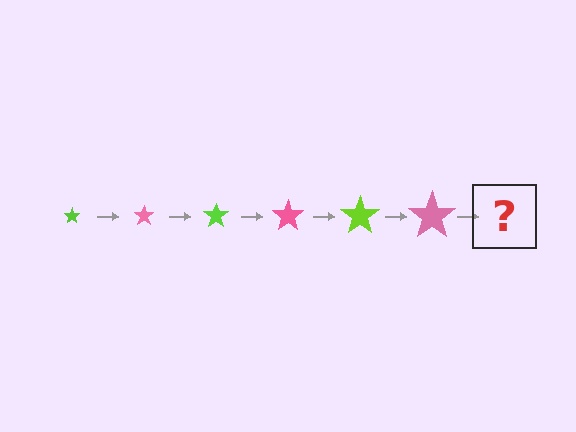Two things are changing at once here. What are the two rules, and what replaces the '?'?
The two rules are that the star grows larger each step and the color cycles through lime and pink. The '?' should be a lime star, larger than the previous one.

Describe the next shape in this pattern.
It should be a lime star, larger than the previous one.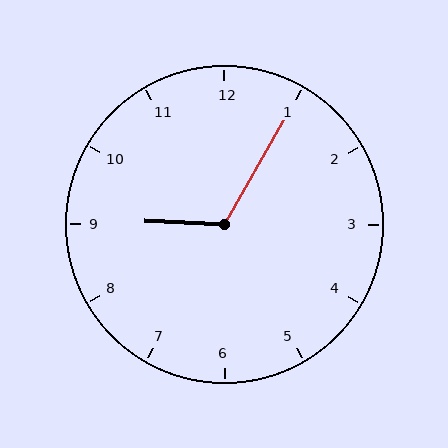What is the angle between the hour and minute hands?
Approximately 118 degrees.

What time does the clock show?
9:05.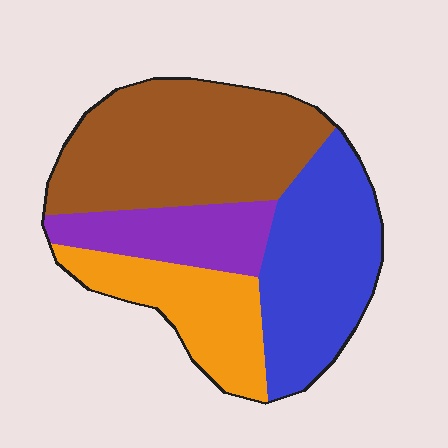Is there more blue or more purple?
Blue.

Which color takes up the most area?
Brown, at roughly 35%.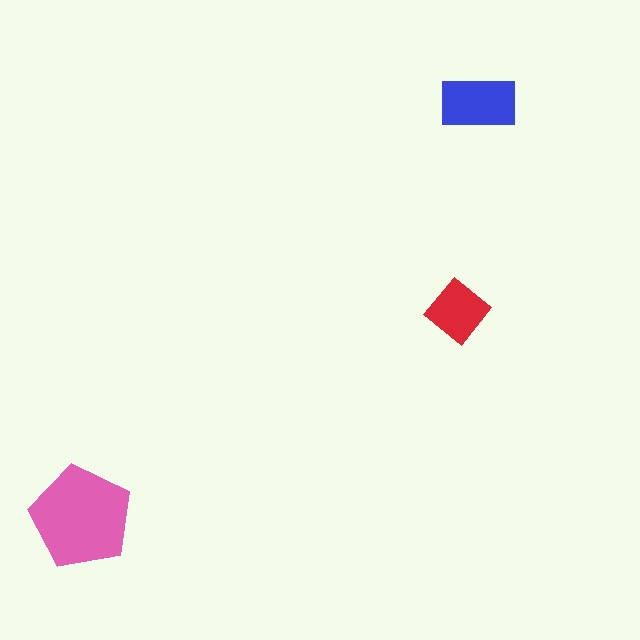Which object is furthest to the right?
The blue rectangle is rightmost.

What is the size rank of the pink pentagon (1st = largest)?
1st.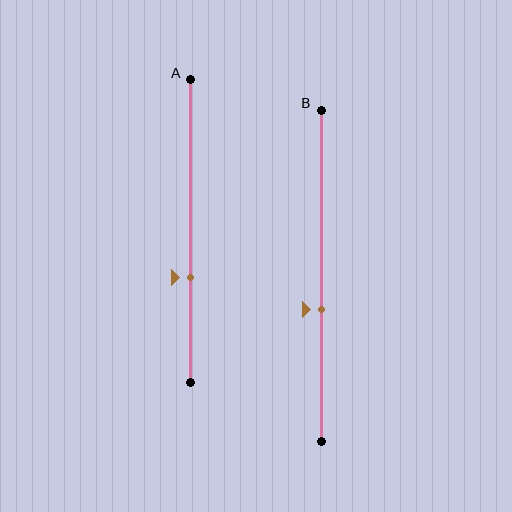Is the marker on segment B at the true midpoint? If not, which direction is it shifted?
No, the marker on segment B is shifted downward by about 10% of the segment length.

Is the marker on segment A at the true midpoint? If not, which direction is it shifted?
No, the marker on segment A is shifted downward by about 15% of the segment length.